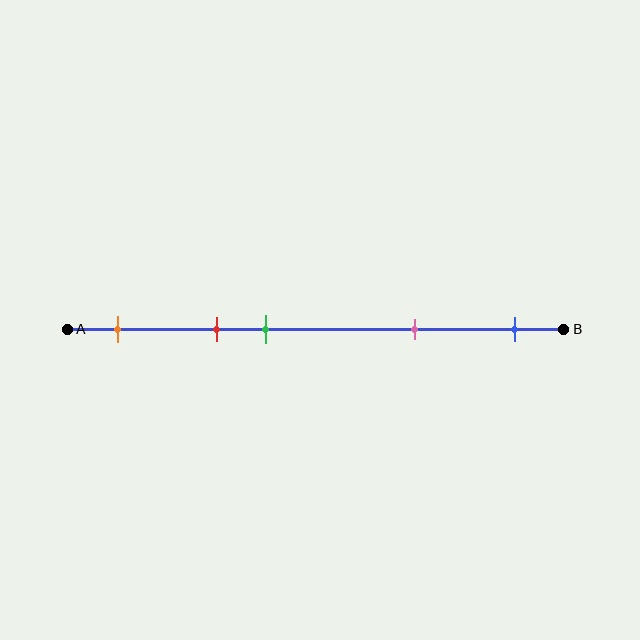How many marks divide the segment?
There are 5 marks dividing the segment.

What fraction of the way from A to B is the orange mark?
The orange mark is approximately 10% (0.1) of the way from A to B.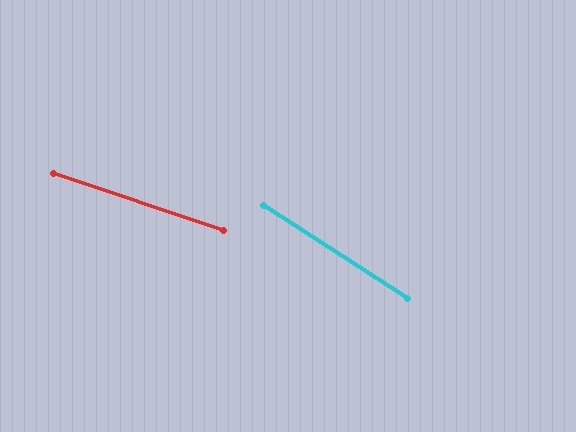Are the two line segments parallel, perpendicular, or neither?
Neither parallel nor perpendicular — they differ by about 14°.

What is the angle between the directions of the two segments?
Approximately 14 degrees.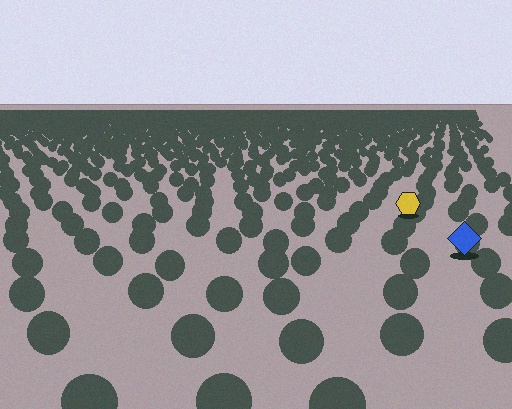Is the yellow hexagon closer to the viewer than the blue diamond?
No. The blue diamond is closer — you can tell from the texture gradient: the ground texture is coarser near it.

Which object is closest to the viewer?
The blue diamond is closest. The texture marks near it are larger and more spread out.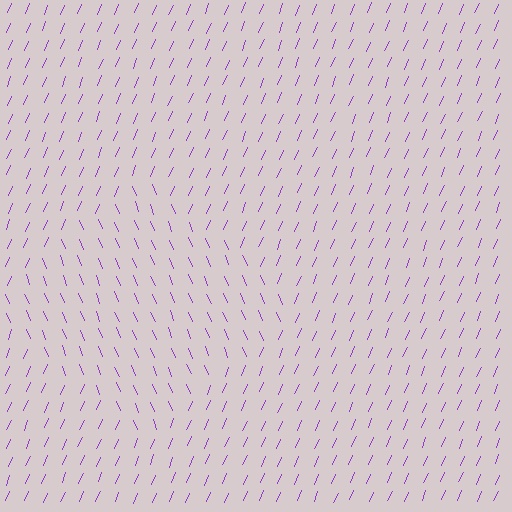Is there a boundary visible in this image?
Yes, there is a texture boundary formed by a change in line orientation.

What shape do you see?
I see a diamond.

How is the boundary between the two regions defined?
The boundary is defined purely by a change in line orientation (approximately 45 degrees difference). All lines are the same color and thickness.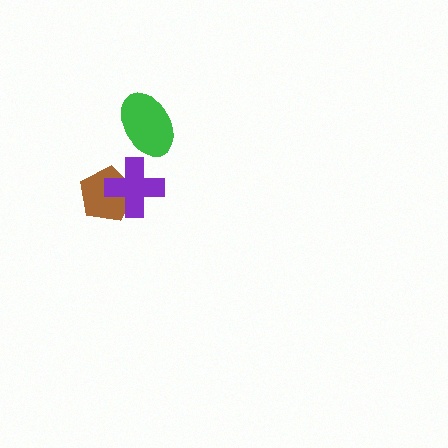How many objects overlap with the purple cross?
1 object overlaps with the purple cross.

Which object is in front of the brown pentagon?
The purple cross is in front of the brown pentagon.